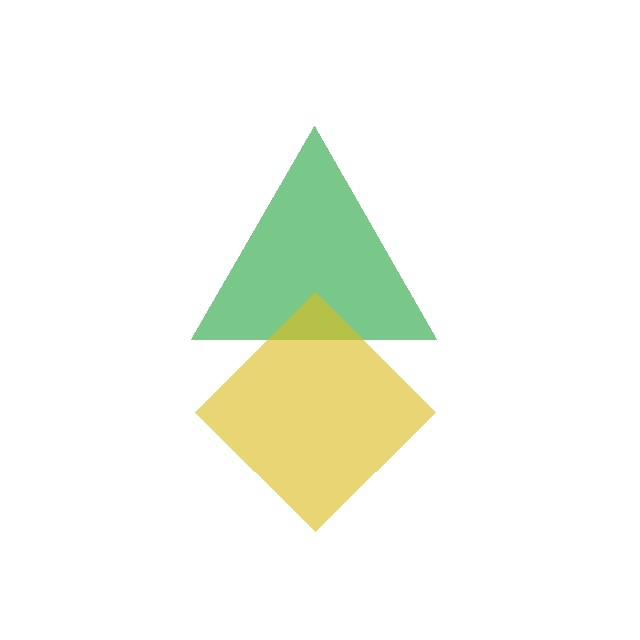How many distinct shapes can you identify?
There are 2 distinct shapes: a green triangle, a yellow diamond.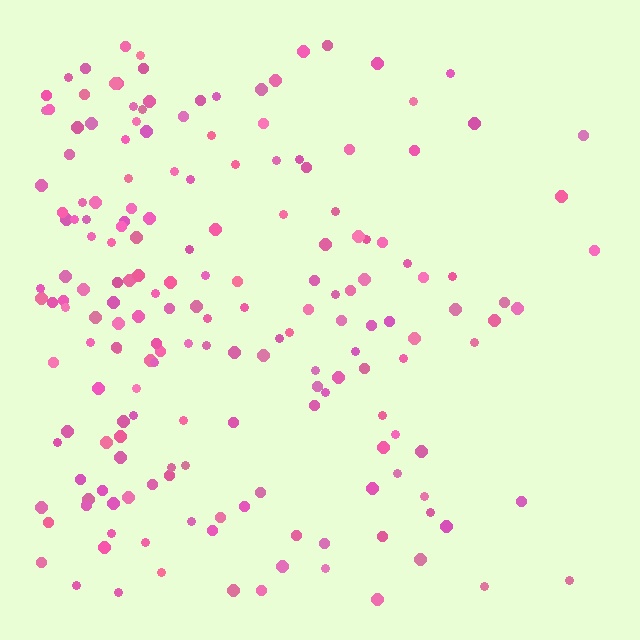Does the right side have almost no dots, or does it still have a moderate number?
Still a moderate number, just noticeably fewer than the left.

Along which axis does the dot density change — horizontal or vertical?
Horizontal.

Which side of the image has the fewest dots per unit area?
The right.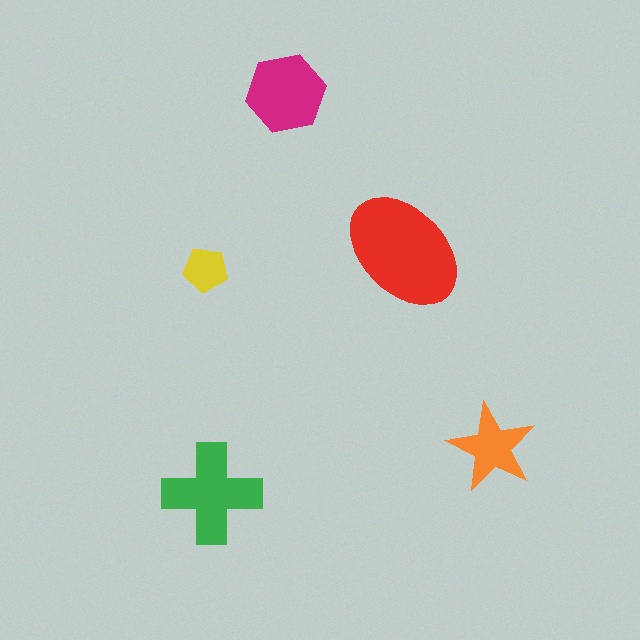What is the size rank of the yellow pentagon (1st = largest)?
5th.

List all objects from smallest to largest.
The yellow pentagon, the orange star, the magenta hexagon, the green cross, the red ellipse.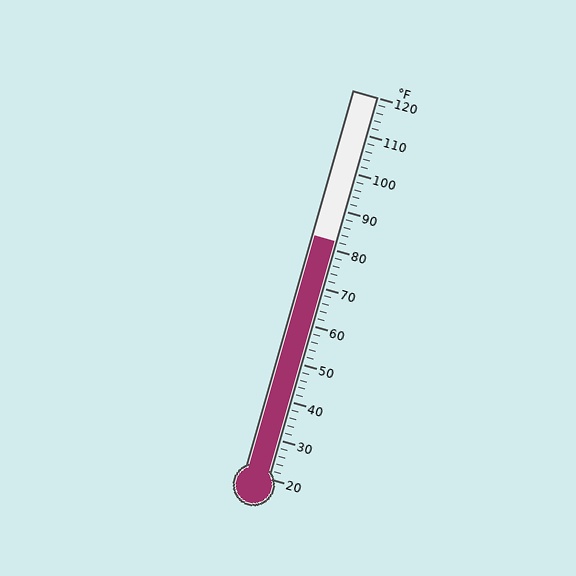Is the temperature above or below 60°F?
The temperature is above 60°F.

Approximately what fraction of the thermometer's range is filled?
The thermometer is filled to approximately 60% of its range.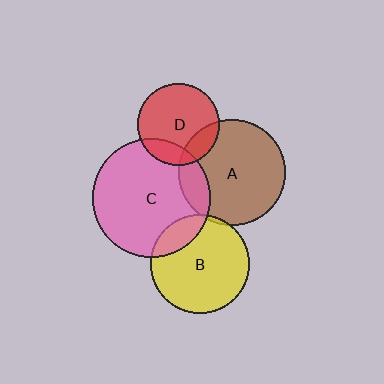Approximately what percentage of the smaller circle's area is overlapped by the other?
Approximately 15%.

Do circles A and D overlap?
Yes.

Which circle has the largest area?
Circle C (pink).